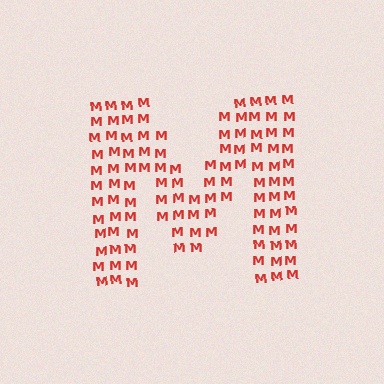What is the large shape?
The large shape is the letter M.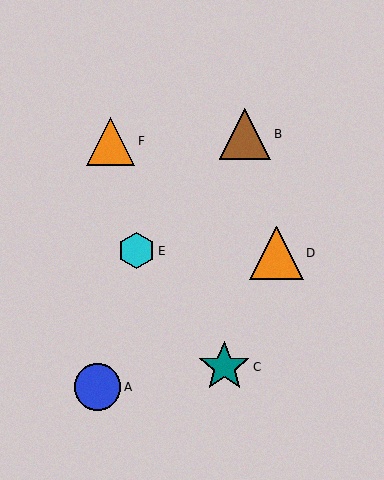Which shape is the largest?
The orange triangle (labeled D) is the largest.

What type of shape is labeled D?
Shape D is an orange triangle.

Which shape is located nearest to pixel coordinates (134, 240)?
The cyan hexagon (labeled E) at (136, 251) is nearest to that location.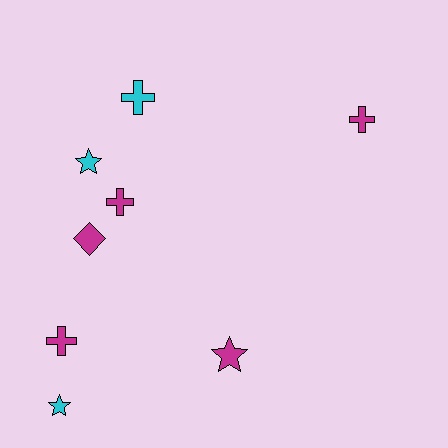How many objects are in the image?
There are 8 objects.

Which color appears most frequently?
Magenta, with 5 objects.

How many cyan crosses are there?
There is 1 cyan cross.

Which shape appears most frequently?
Cross, with 4 objects.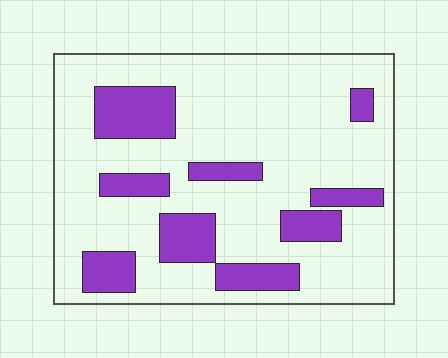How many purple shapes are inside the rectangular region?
9.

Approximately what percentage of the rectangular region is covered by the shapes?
Approximately 20%.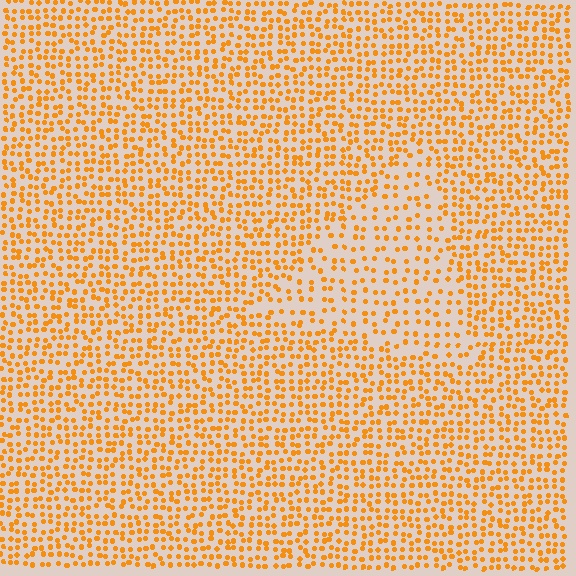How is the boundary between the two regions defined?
The boundary is defined by a change in element density (approximately 1.7x ratio). All elements are the same color, size, and shape.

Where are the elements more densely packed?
The elements are more densely packed outside the triangle boundary.